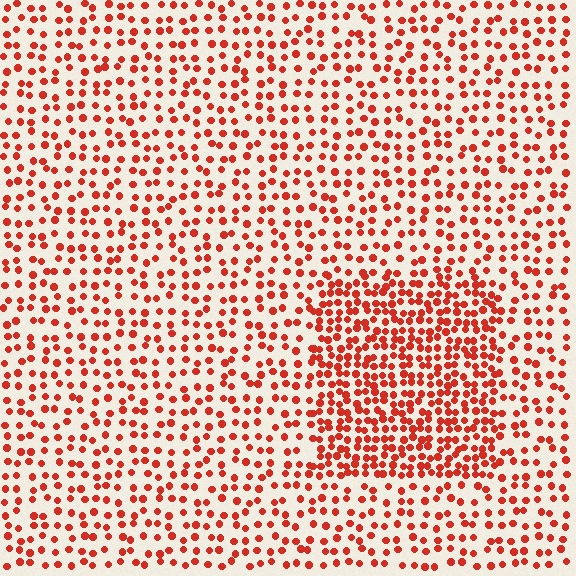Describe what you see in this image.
The image contains small red elements arranged at two different densities. A rectangle-shaped region is visible where the elements are more densely packed than the surrounding area.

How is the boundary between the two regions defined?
The boundary is defined by a change in element density (approximately 2.0x ratio). All elements are the same color, size, and shape.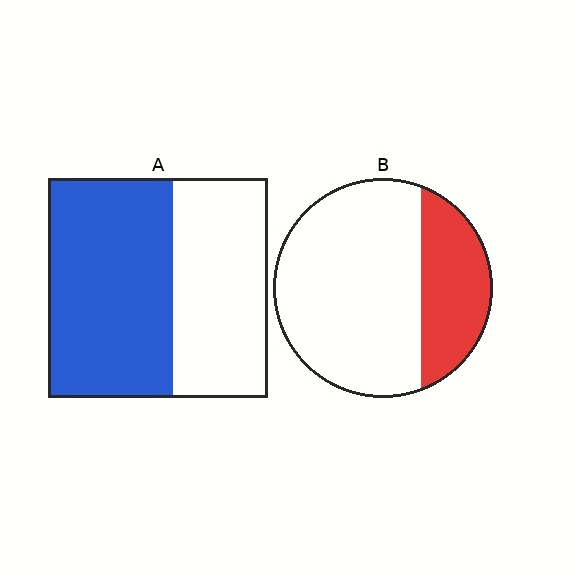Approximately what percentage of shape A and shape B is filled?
A is approximately 55% and B is approximately 30%.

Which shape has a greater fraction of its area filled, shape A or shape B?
Shape A.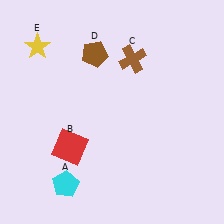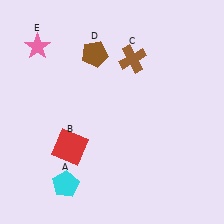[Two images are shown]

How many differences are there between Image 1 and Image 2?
There is 1 difference between the two images.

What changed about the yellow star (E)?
In Image 1, E is yellow. In Image 2, it changed to pink.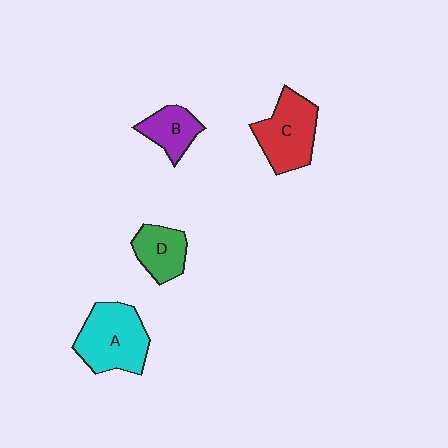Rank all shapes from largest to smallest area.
From largest to smallest: A (cyan), C (red), D (green), B (purple).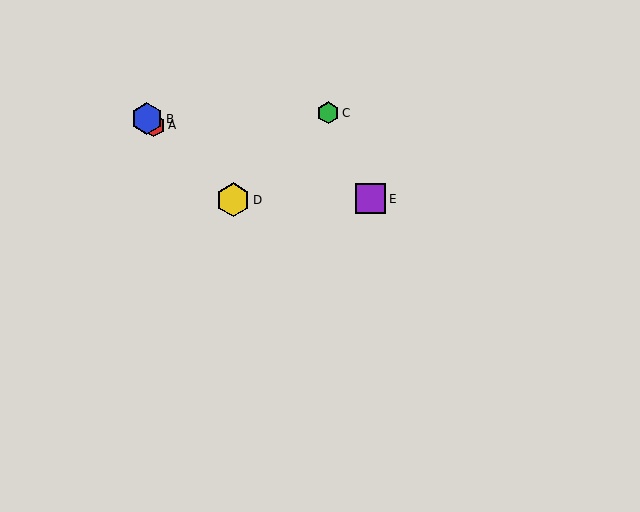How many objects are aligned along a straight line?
3 objects (A, B, D) are aligned along a straight line.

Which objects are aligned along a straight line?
Objects A, B, D are aligned along a straight line.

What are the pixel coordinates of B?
Object B is at (147, 119).